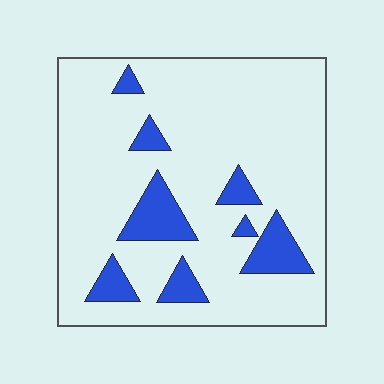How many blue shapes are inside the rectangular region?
8.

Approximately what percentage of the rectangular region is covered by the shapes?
Approximately 15%.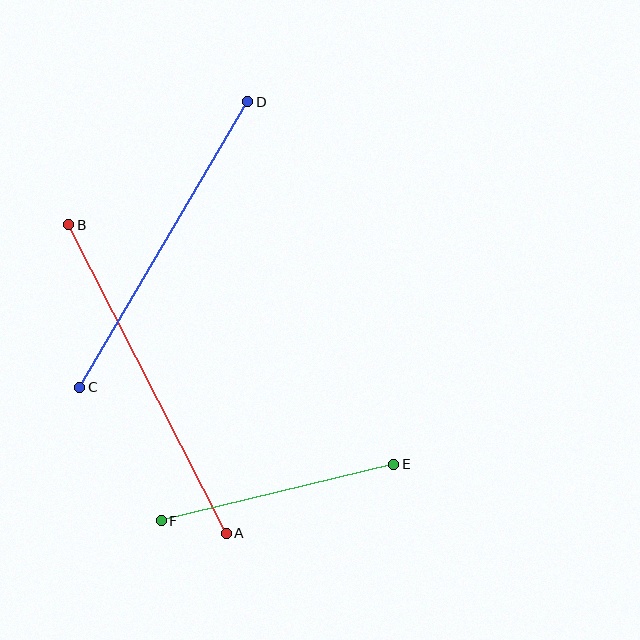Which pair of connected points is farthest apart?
Points A and B are farthest apart.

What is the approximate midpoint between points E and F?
The midpoint is at approximately (278, 493) pixels.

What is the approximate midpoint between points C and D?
The midpoint is at approximately (164, 245) pixels.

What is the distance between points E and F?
The distance is approximately 239 pixels.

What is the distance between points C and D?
The distance is approximately 331 pixels.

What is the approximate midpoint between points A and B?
The midpoint is at approximately (147, 379) pixels.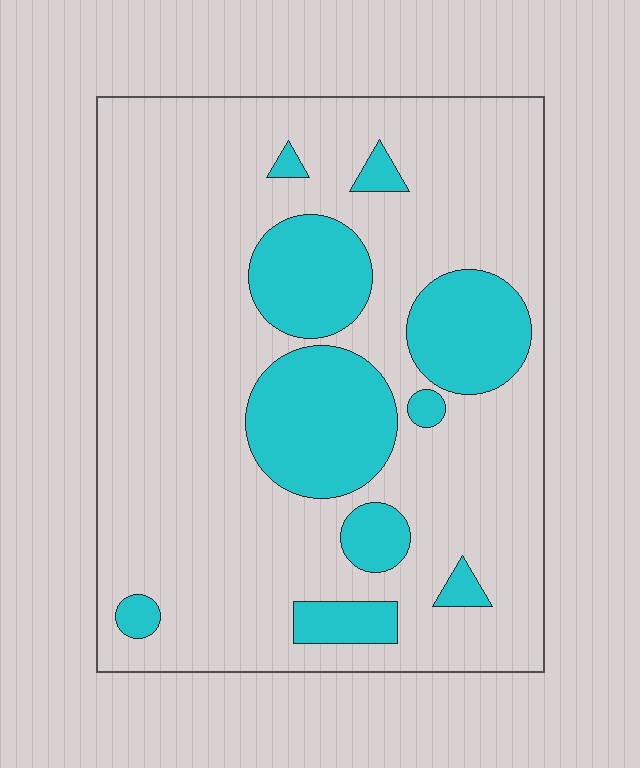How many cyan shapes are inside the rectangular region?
10.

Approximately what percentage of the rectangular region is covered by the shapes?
Approximately 25%.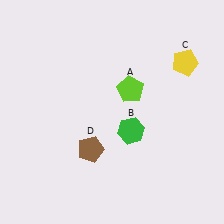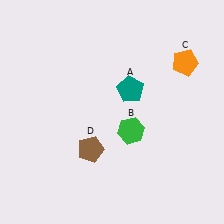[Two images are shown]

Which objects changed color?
A changed from lime to teal. C changed from yellow to orange.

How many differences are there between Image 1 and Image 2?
There are 2 differences between the two images.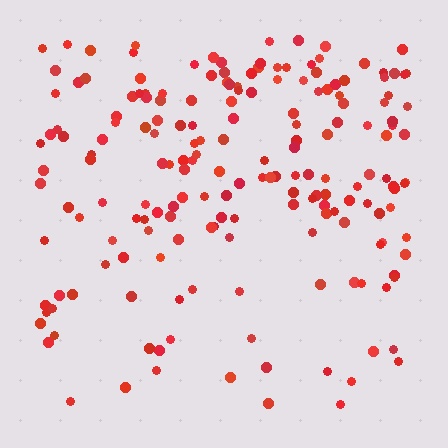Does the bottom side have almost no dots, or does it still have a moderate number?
Still a moderate number, just noticeably fewer than the top.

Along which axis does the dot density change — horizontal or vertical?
Vertical.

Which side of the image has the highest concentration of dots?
The top.